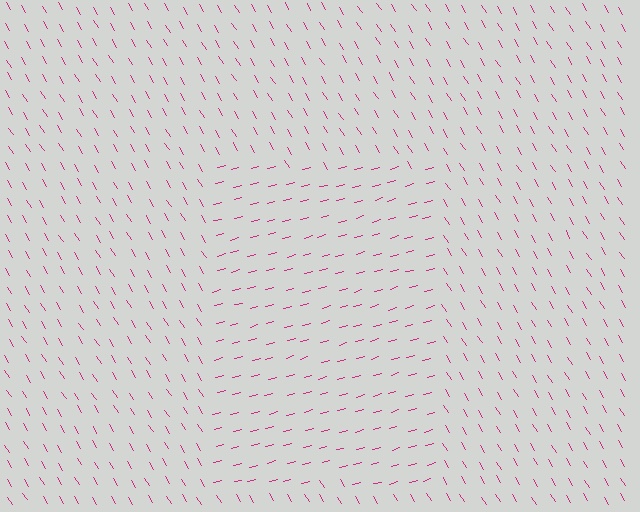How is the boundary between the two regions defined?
The boundary is defined purely by a change in line orientation (approximately 74 degrees difference). All lines are the same color and thickness.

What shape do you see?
I see a rectangle.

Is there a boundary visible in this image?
Yes, there is a texture boundary formed by a change in line orientation.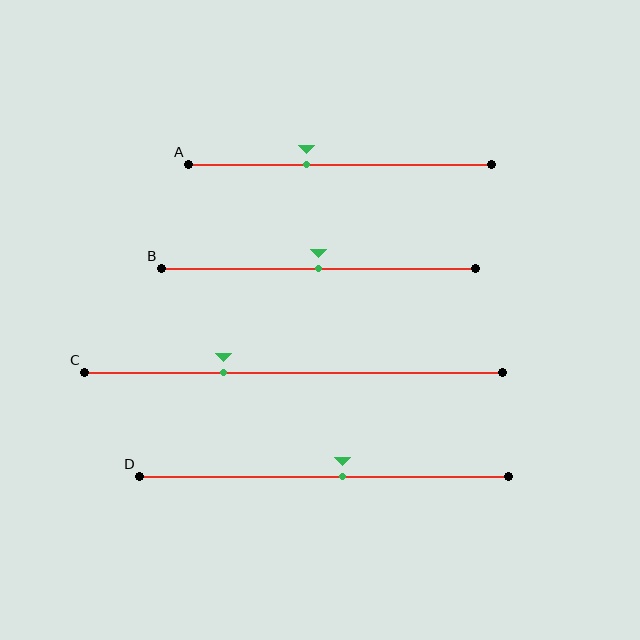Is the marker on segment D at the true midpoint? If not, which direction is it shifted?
No, the marker on segment D is shifted to the right by about 5% of the segment length.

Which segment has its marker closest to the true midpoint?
Segment B has its marker closest to the true midpoint.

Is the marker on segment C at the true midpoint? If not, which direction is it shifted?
No, the marker on segment C is shifted to the left by about 17% of the segment length.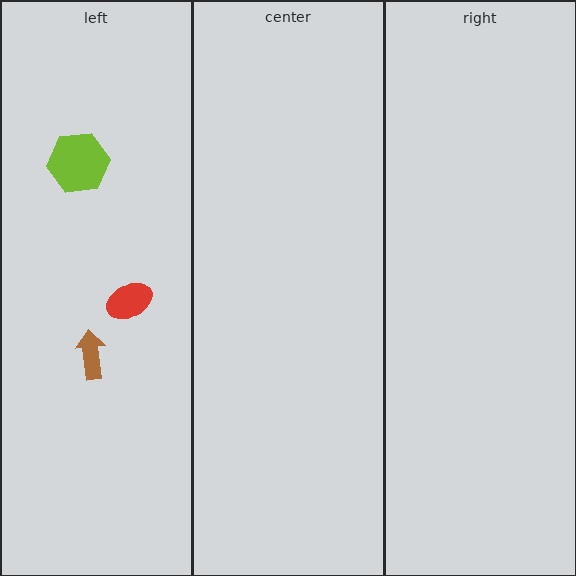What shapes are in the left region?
The red ellipse, the brown arrow, the lime hexagon.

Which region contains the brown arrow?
The left region.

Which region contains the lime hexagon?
The left region.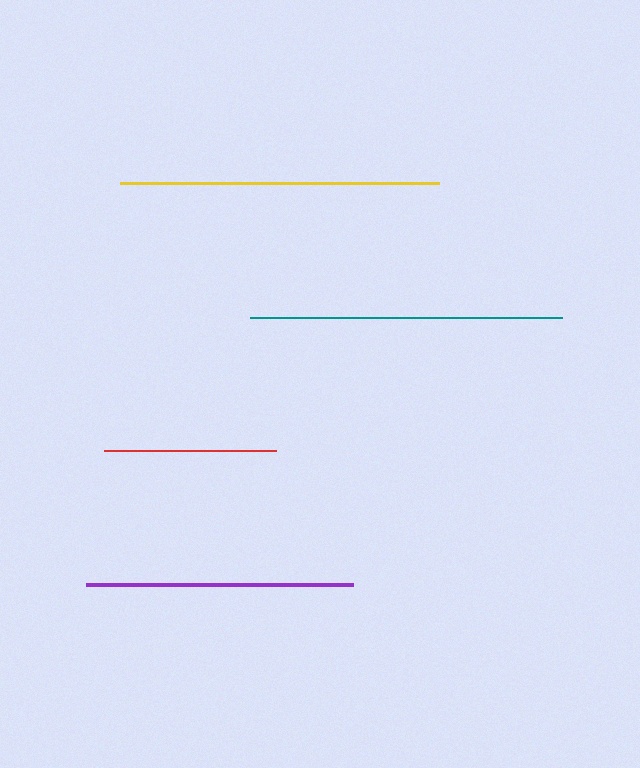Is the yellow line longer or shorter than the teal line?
The yellow line is longer than the teal line.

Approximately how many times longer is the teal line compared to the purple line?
The teal line is approximately 1.2 times the length of the purple line.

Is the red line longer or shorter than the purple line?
The purple line is longer than the red line.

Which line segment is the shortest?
The red line is the shortest at approximately 172 pixels.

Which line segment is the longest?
The yellow line is the longest at approximately 318 pixels.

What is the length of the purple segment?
The purple segment is approximately 267 pixels long.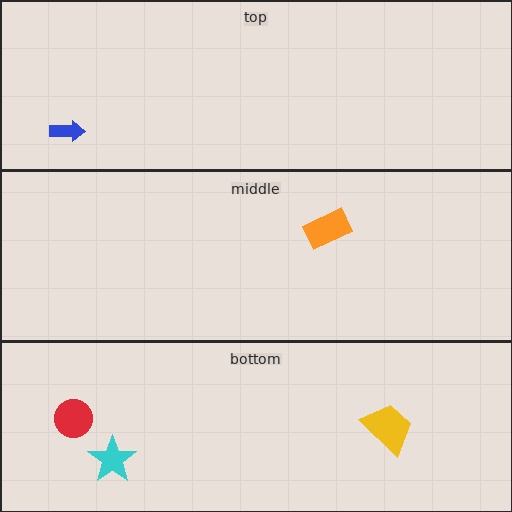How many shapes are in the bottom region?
3.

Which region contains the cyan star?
The bottom region.